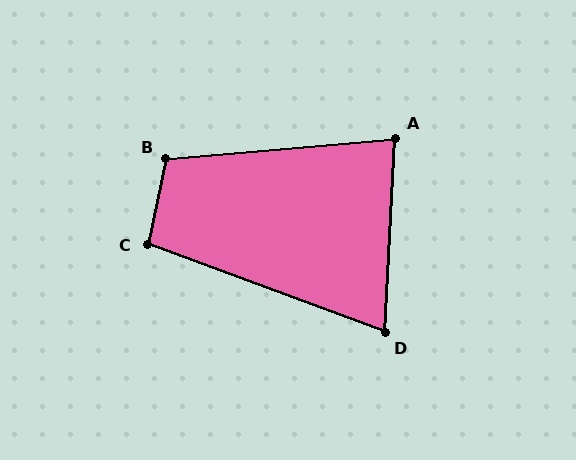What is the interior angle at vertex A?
Approximately 82 degrees (acute).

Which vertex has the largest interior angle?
B, at approximately 107 degrees.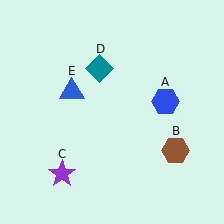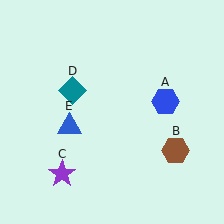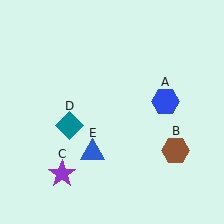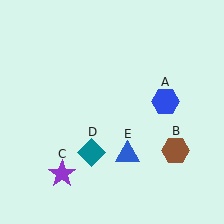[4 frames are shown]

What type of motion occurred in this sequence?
The teal diamond (object D), blue triangle (object E) rotated counterclockwise around the center of the scene.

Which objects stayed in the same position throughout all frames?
Blue hexagon (object A) and brown hexagon (object B) and purple star (object C) remained stationary.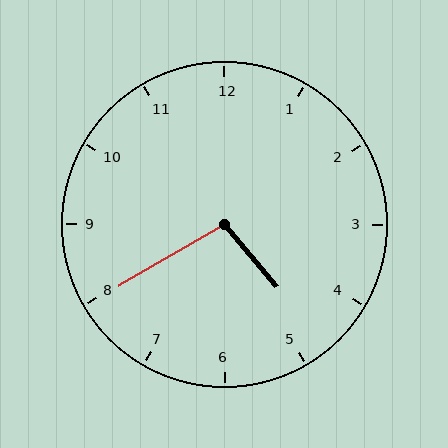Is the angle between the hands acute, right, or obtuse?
It is obtuse.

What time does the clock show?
4:40.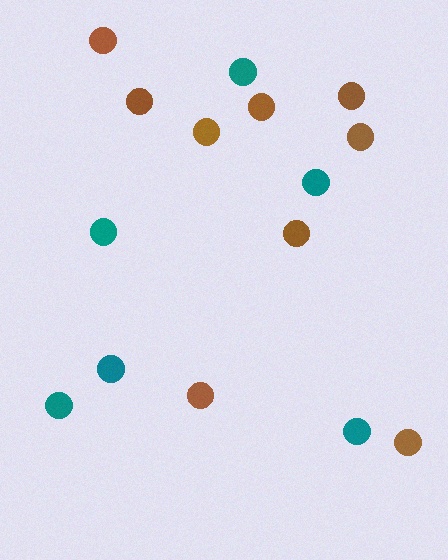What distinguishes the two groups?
There are 2 groups: one group of brown circles (9) and one group of teal circles (6).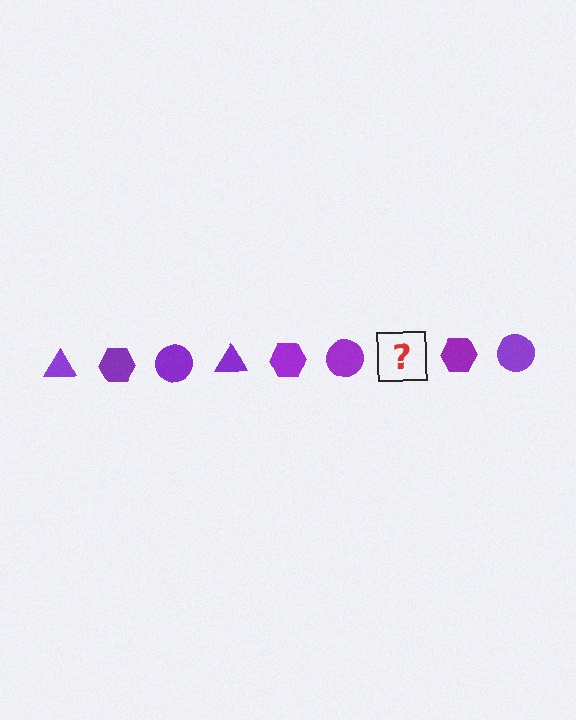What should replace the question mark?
The question mark should be replaced with a purple triangle.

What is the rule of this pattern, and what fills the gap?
The rule is that the pattern cycles through triangle, hexagon, circle shapes in purple. The gap should be filled with a purple triangle.